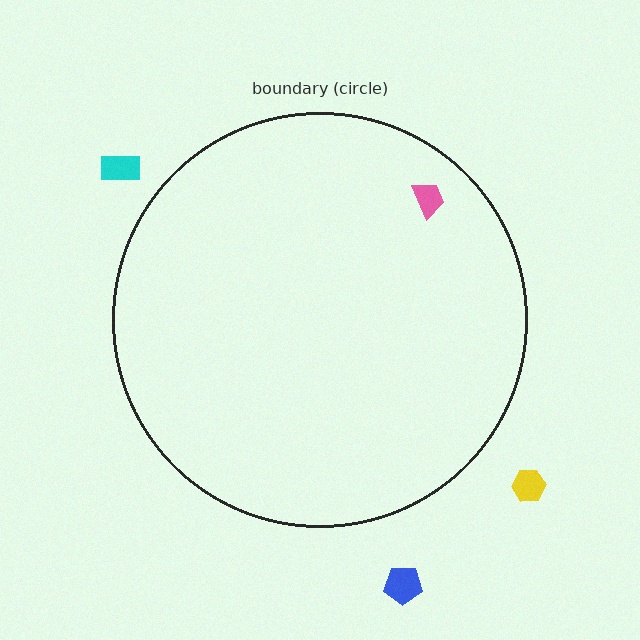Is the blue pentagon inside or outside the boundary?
Outside.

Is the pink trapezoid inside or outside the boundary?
Inside.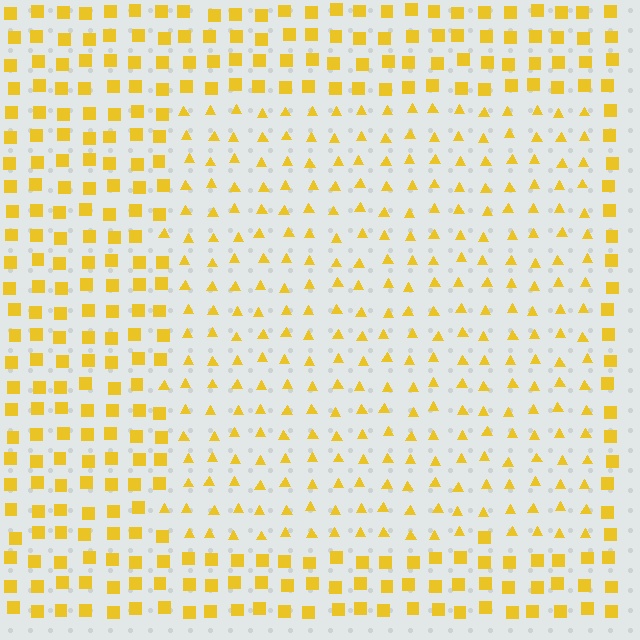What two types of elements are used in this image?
The image uses triangles inside the rectangle region and squares outside it.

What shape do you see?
I see a rectangle.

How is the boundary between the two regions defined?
The boundary is defined by a change in element shape: triangles inside vs. squares outside. All elements share the same color and spacing.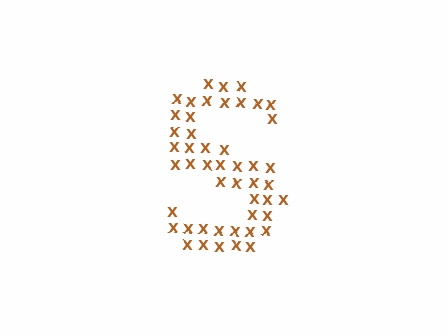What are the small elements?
The small elements are letter X's.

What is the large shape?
The large shape is the letter S.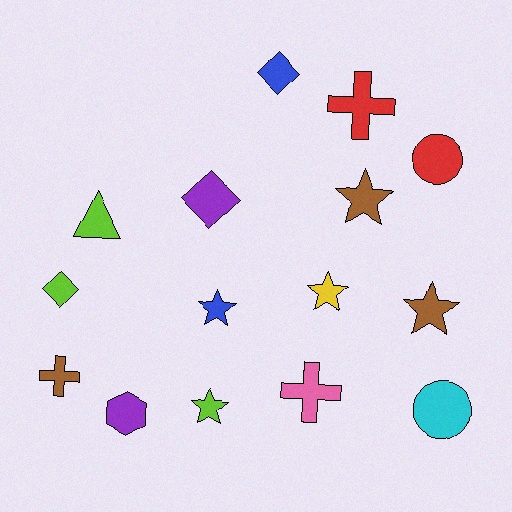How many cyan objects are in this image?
There is 1 cyan object.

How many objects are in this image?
There are 15 objects.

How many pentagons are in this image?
There are no pentagons.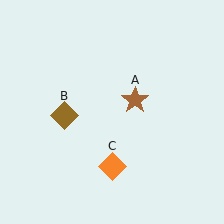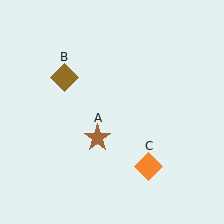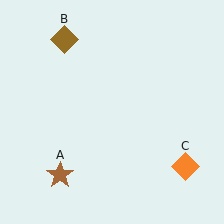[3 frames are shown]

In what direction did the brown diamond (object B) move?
The brown diamond (object B) moved up.